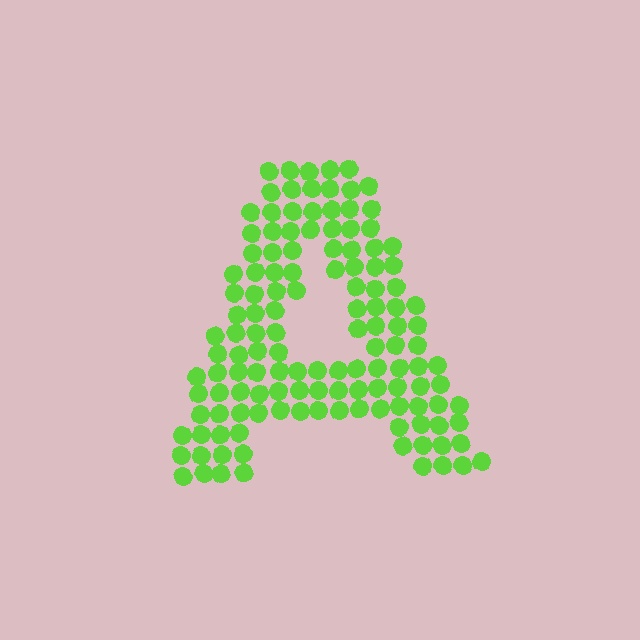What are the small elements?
The small elements are circles.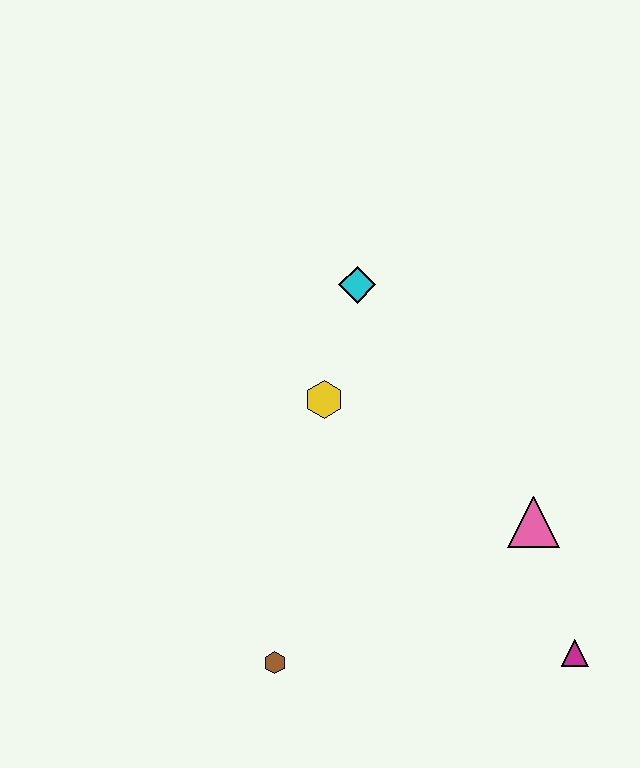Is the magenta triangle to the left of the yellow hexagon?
No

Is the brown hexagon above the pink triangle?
No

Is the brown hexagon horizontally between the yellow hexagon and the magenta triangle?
No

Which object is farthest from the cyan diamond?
The magenta triangle is farthest from the cyan diamond.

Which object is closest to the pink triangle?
The magenta triangle is closest to the pink triangle.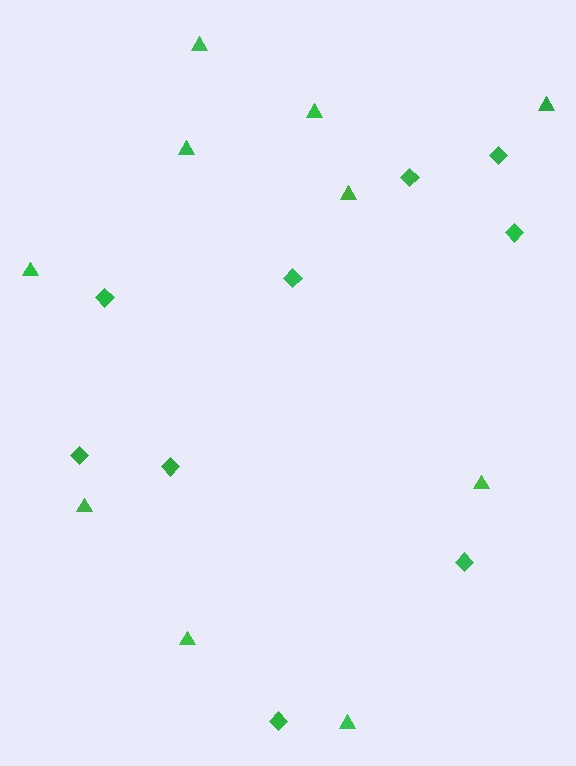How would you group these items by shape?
There are 2 groups: one group of triangles (10) and one group of diamonds (9).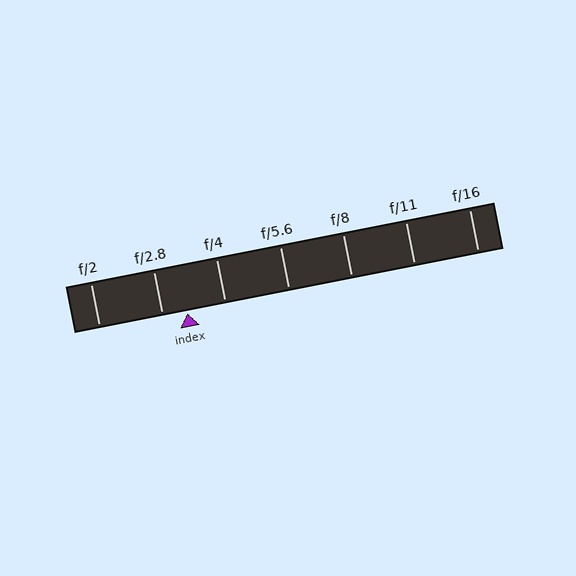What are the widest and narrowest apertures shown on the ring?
The widest aperture shown is f/2 and the narrowest is f/16.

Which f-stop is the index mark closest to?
The index mark is closest to f/2.8.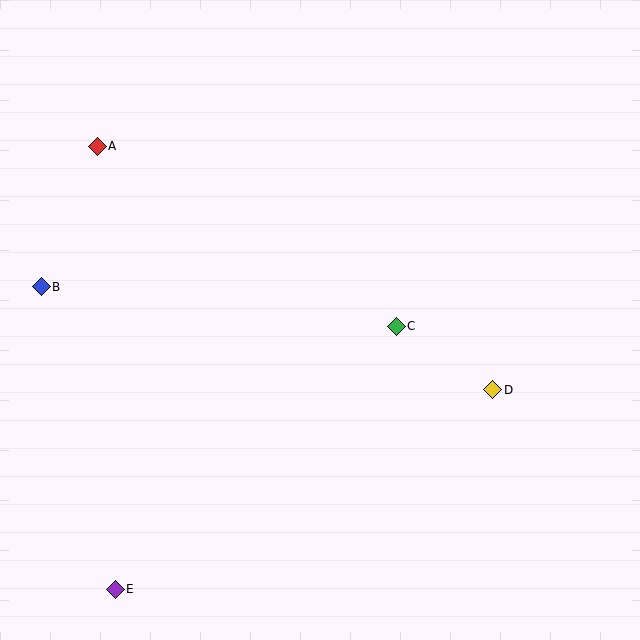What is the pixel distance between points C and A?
The distance between C and A is 349 pixels.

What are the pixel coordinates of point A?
Point A is at (97, 146).